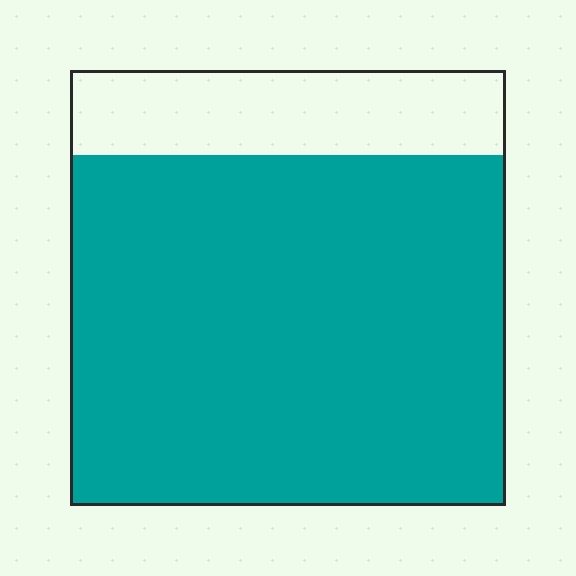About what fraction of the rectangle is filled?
About four fifths (4/5).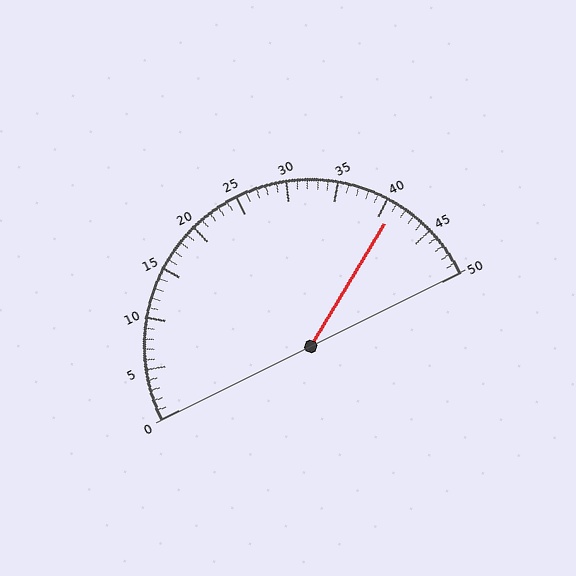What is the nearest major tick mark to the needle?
The nearest major tick mark is 40.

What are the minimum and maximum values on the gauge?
The gauge ranges from 0 to 50.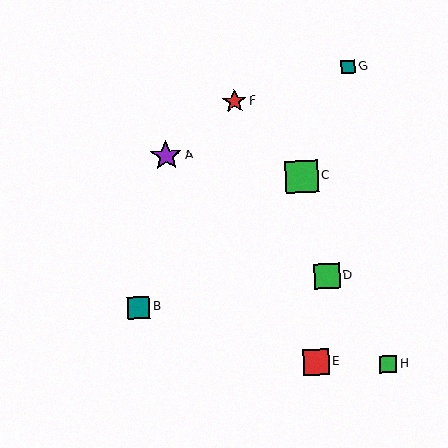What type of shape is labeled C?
Shape C is a green square.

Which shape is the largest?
The green square (labeled C) is the largest.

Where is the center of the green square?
The center of the green square is at (388, 364).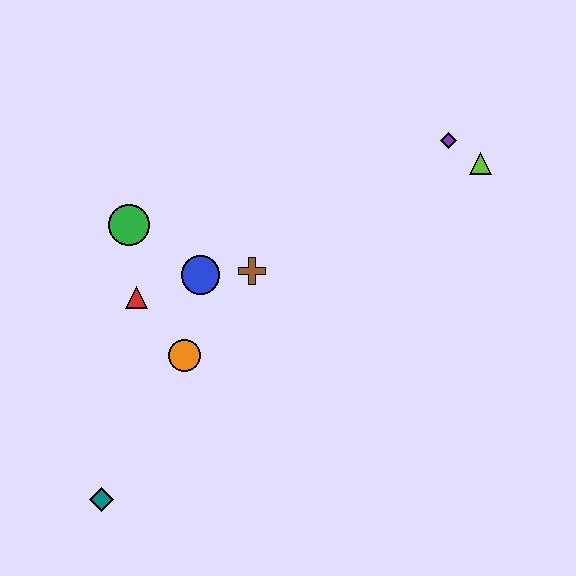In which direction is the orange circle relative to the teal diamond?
The orange circle is above the teal diamond.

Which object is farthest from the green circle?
The lime triangle is farthest from the green circle.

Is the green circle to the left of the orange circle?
Yes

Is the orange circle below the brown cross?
Yes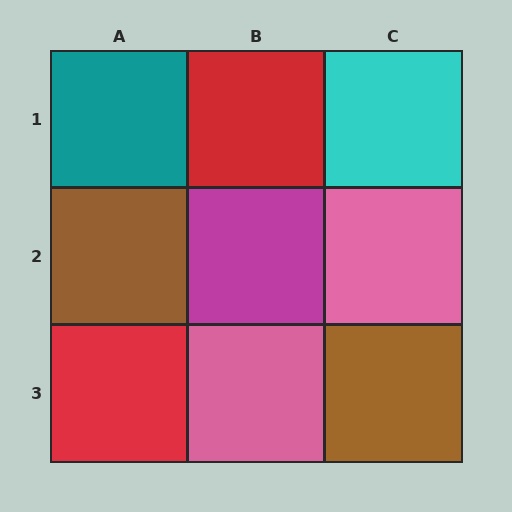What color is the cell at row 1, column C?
Cyan.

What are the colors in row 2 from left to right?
Brown, magenta, pink.